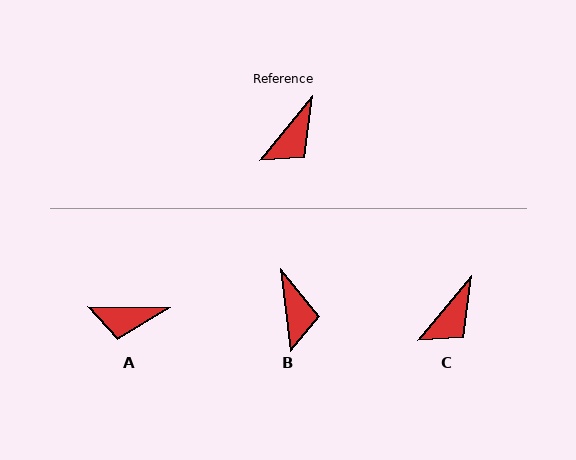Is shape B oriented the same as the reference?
No, it is off by about 46 degrees.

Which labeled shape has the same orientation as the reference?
C.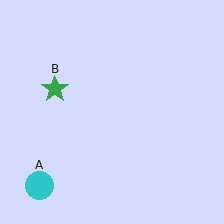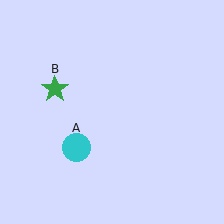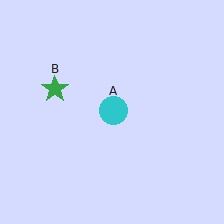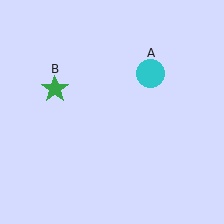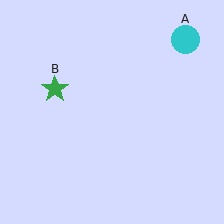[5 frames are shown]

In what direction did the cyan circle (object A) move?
The cyan circle (object A) moved up and to the right.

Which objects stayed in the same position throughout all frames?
Green star (object B) remained stationary.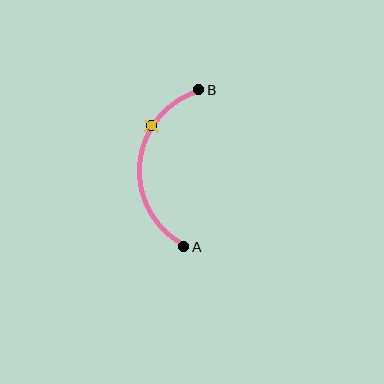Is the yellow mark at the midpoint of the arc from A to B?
No. The yellow mark lies on the arc but is closer to endpoint B. The arc midpoint would be at the point on the curve equidistant along the arc from both A and B.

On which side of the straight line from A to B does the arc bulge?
The arc bulges to the left of the straight line connecting A and B.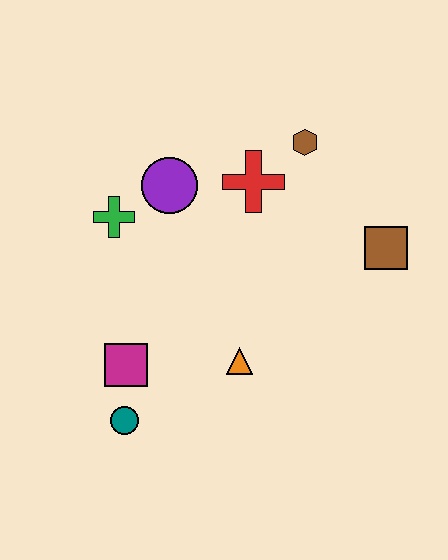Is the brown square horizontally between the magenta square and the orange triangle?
No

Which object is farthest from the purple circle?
The teal circle is farthest from the purple circle.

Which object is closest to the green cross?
The purple circle is closest to the green cross.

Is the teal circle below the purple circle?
Yes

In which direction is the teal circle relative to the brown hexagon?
The teal circle is below the brown hexagon.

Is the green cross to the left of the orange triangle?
Yes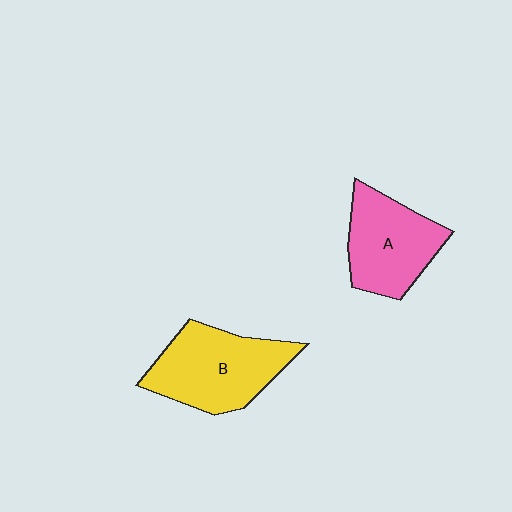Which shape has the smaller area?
Shape A (pink).